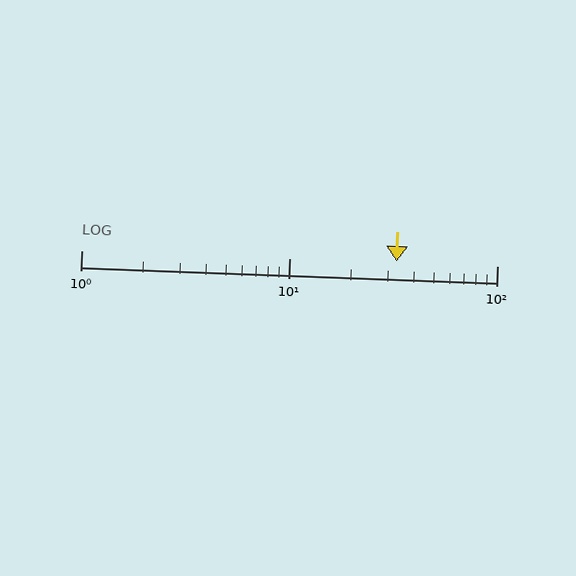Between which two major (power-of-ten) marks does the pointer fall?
The pointer is between 10 and 100.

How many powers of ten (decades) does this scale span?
The scale spans 2 decades, from 1 to 100.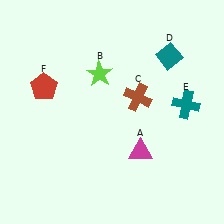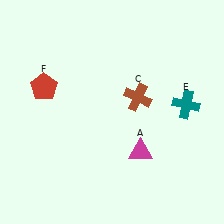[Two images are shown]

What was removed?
The teal diamond (D), the lime star (B) were removed in Image 2.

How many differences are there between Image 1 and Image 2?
There are 2 differences between the two images.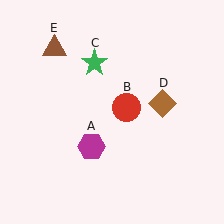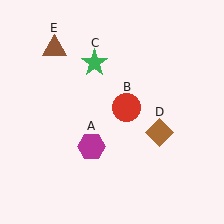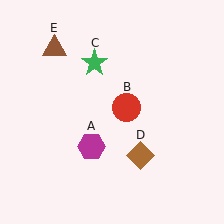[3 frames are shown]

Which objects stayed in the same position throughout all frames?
Magenta hexagon (object A) and red circle (object B) and green star (object C) and brown triangle (object E) remained stationary.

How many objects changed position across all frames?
1 object changed position: brown diamond (object D).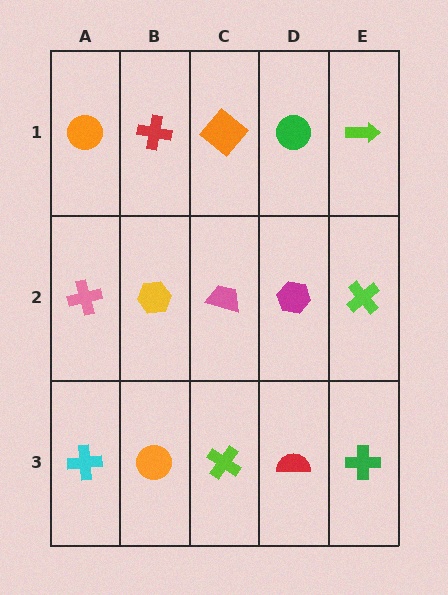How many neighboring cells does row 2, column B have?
4.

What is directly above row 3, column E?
A lime cross.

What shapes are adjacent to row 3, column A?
A pink cross (row 2, column A), an orange circle (row 3, column B).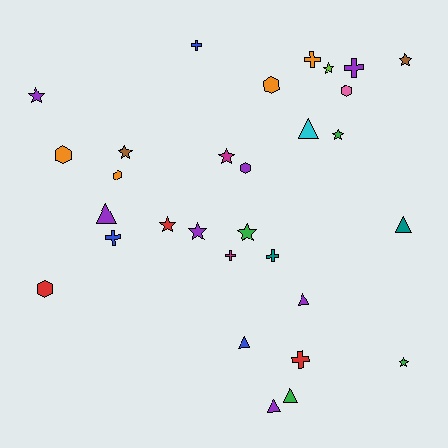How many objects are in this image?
There are 30 objects.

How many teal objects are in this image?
There are 2 teal objects.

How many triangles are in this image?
There are 7 triangles.